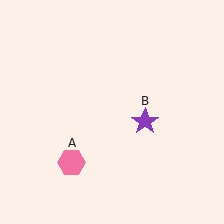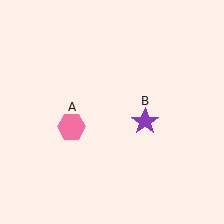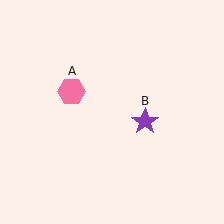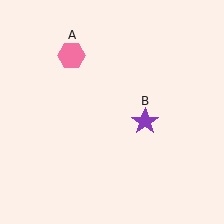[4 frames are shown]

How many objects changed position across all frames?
1 object changed position: pink hexagon (object A).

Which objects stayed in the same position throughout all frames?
Purple star (object B) remained stationary.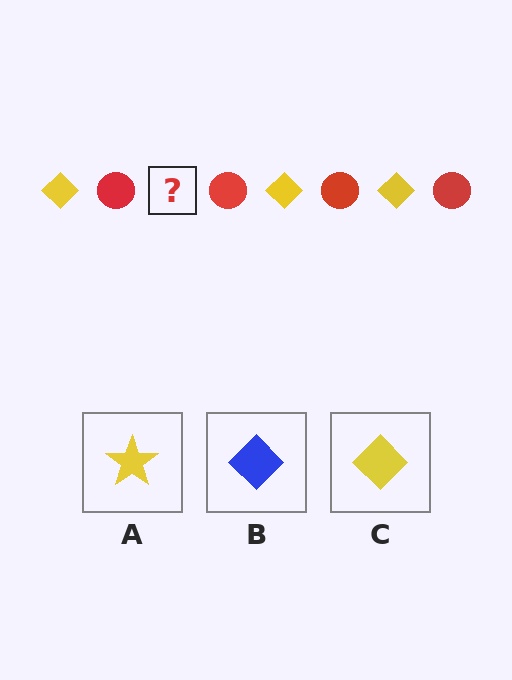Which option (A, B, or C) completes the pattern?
C.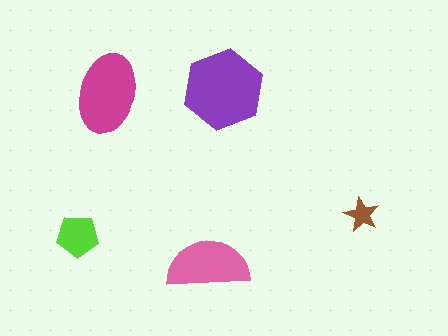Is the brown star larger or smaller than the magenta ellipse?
Smaller.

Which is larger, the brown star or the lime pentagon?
The lime pentagon.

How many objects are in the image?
There are 5 objects in the image.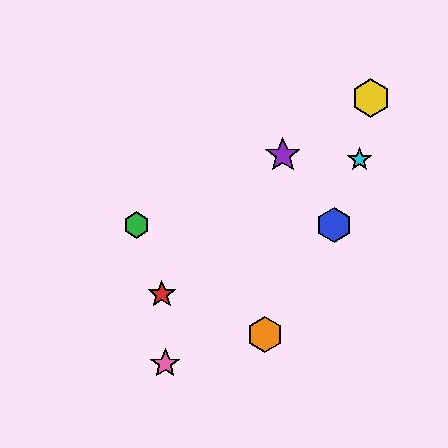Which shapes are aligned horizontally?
The blue hexagon, the green hexagon are aligned horizontally.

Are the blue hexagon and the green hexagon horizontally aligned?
Yes, both are at y≈225.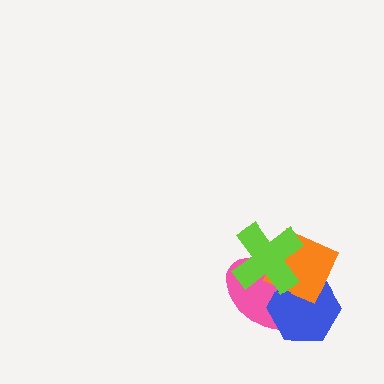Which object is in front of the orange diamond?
The lime cross is in front of the orange diamond.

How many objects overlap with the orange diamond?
3 objects overlap with the orange diamond.